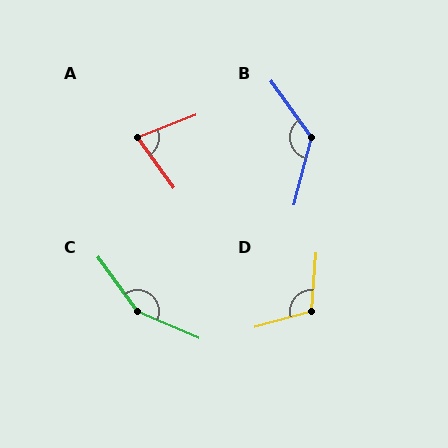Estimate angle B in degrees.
Approximately 130 degrees.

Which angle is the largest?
C, at approximately 149 degrees.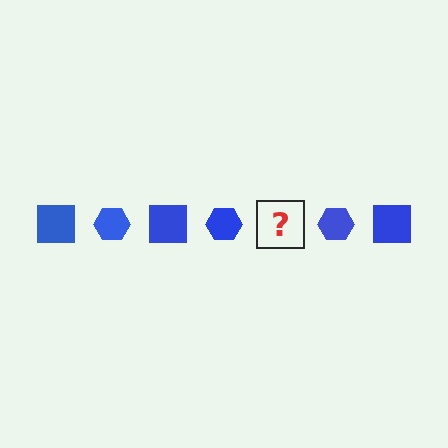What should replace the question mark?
The question mark should be replaced with a blue square.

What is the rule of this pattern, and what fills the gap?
The rule is that the pattern cycles through square, hexagon shapes in blue. The gap should be filled with a blue square.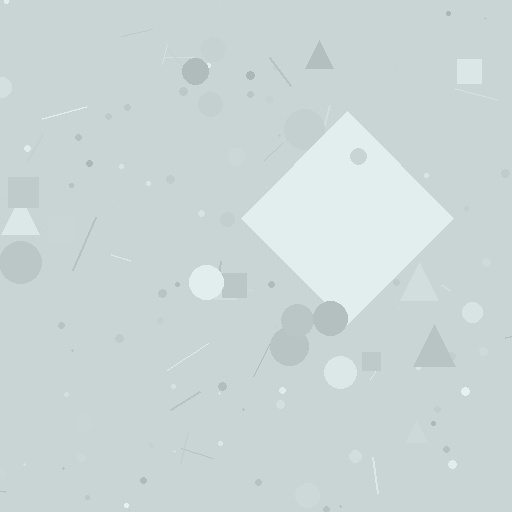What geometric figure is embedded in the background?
A diamond is embedded in the background.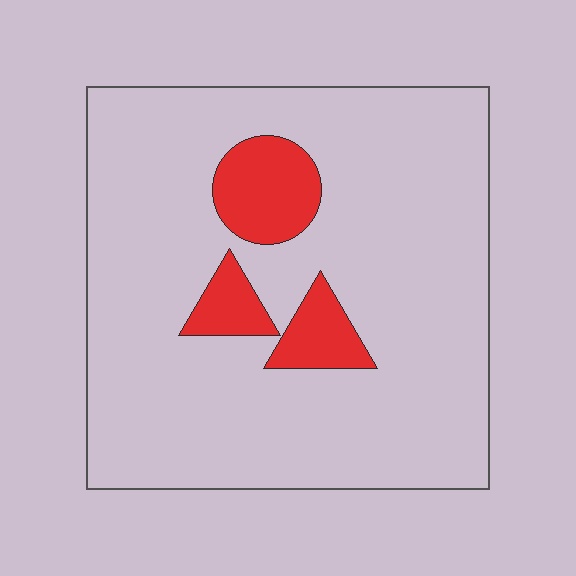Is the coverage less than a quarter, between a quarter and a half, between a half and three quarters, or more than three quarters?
Less than a quarter.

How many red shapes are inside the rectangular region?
3.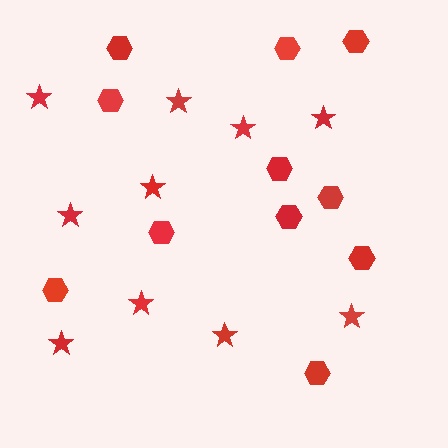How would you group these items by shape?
There are 2 groups: one group of hexagons (11) and one group of stars (10).